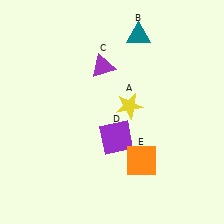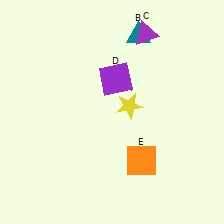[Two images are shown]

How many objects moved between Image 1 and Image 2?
2 objects moved between the two images.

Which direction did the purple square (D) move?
The purple square (D) moved up.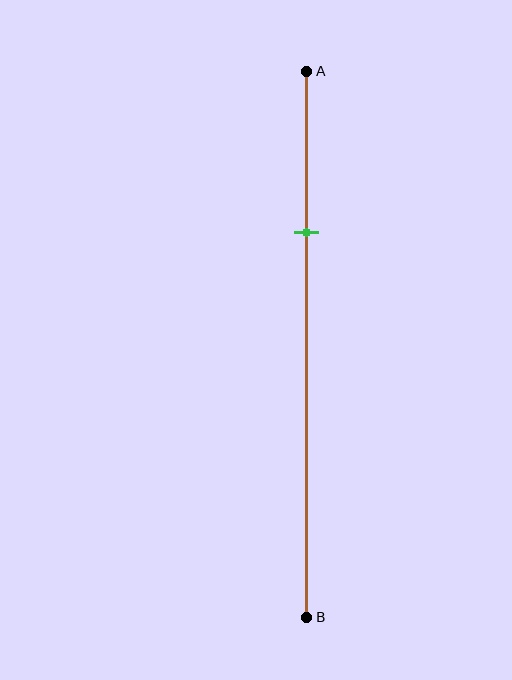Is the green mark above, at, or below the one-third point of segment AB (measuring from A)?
The green mark is above the one-third point of segment AB.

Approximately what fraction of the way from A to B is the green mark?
The green mark is approximately 30% of the way from A to B.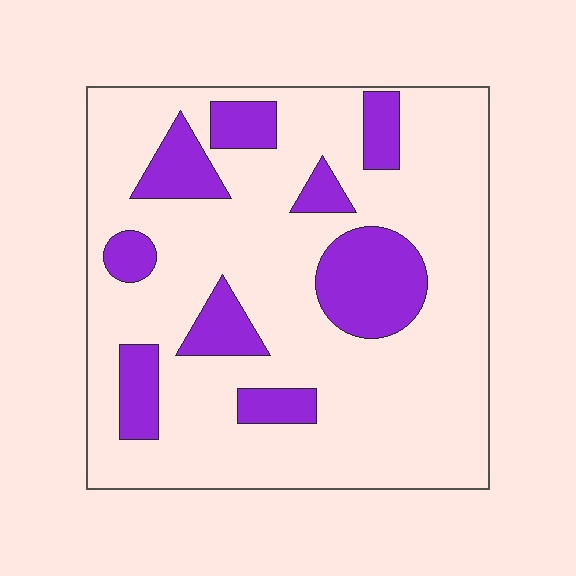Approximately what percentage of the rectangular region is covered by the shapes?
Approximately 20%.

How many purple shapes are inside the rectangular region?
9.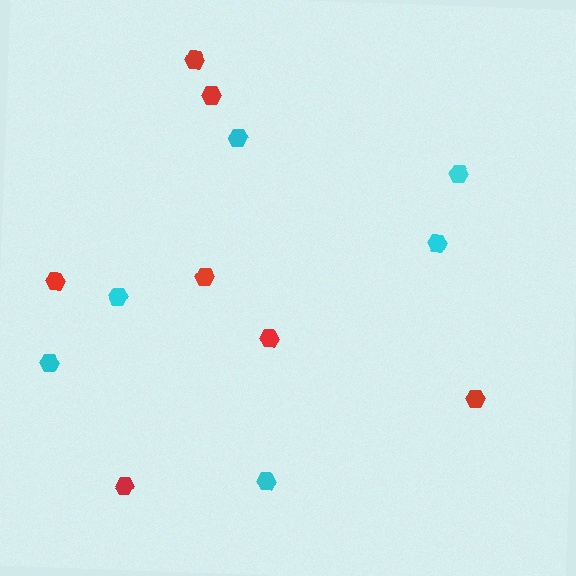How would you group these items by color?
There are 2 groups: one group of red hexagons (7) and one group of cyan hexagons (6).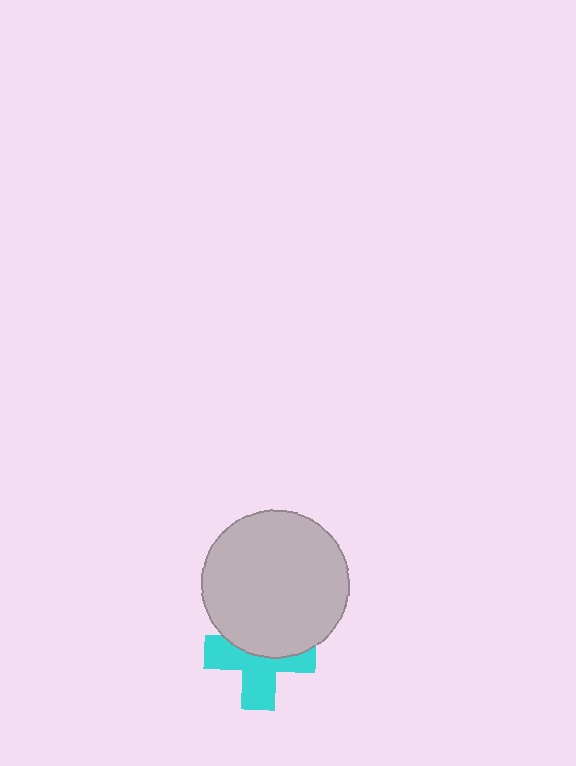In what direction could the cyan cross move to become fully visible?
The cyan cross could move down. That would shift it out from behind the light gray circle entirely.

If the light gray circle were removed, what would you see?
You would see the complete cyan cross.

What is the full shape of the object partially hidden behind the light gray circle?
The partially hidden object is a cyan cross.